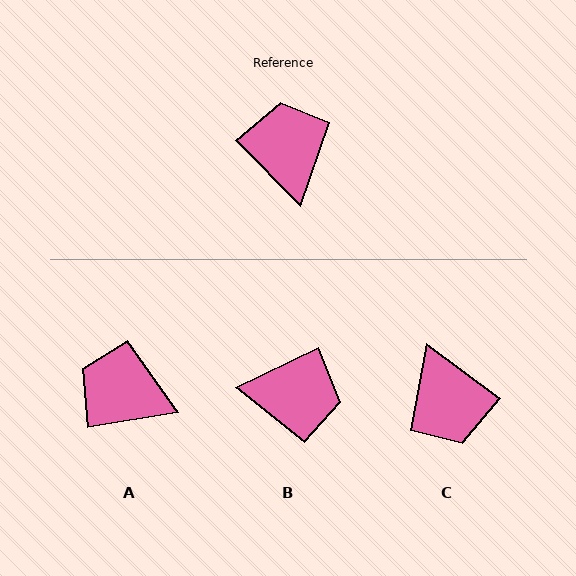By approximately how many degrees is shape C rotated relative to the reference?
Approximately 171 degrees clockwise.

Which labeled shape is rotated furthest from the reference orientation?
C, about 171 degrees away.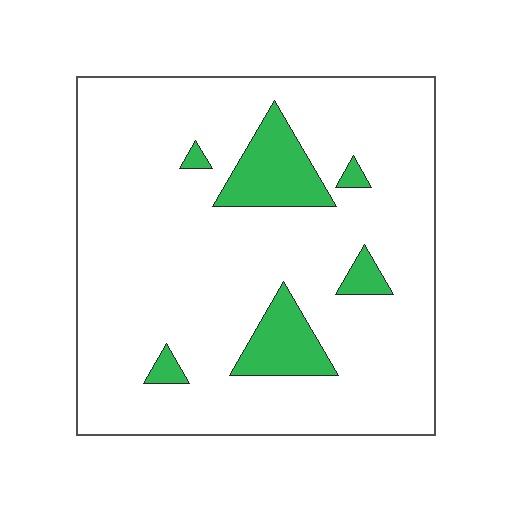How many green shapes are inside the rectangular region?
6.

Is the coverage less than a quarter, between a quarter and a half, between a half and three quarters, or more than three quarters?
Less than a quarter.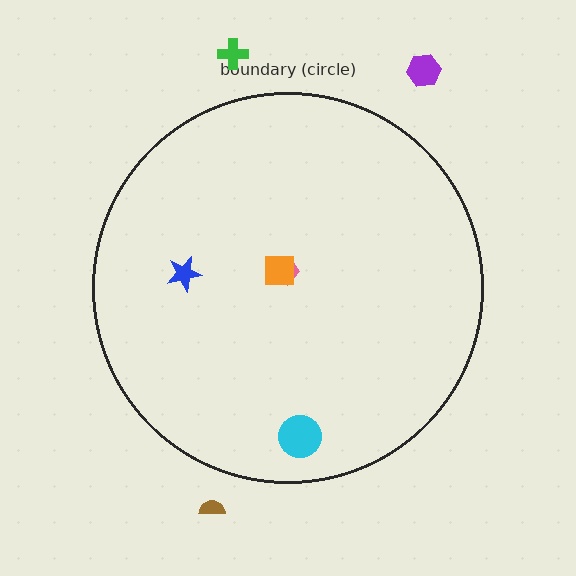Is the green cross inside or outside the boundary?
Outside.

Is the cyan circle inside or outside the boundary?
Inside.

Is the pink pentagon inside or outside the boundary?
Inside.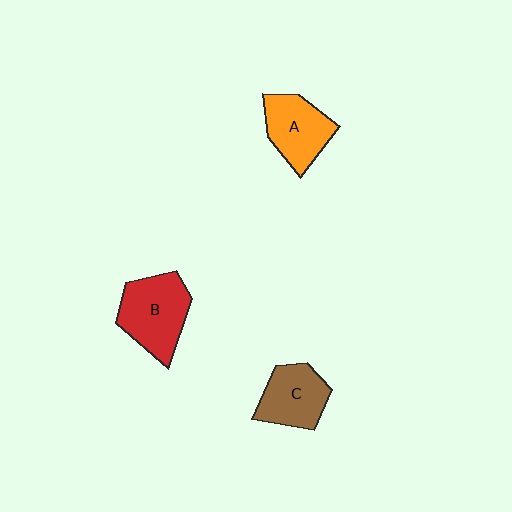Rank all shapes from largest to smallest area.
From largest to smallest: B (red), A (orange), C (brown).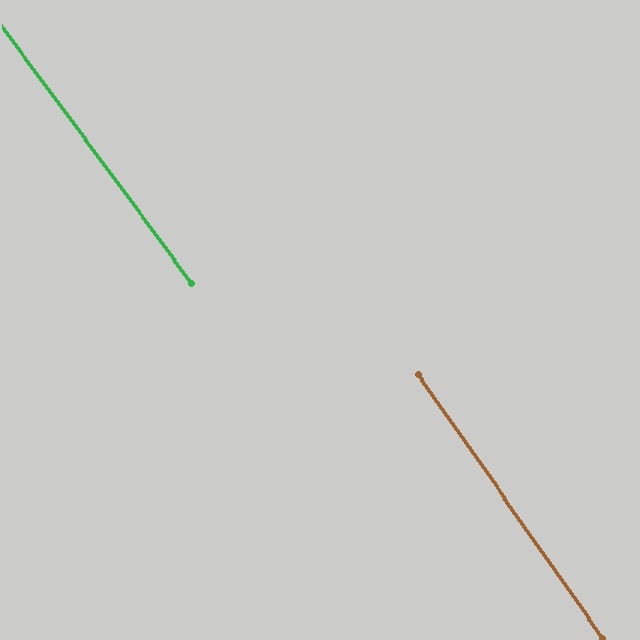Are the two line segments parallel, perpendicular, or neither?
Parallel — their directions differ by only 1.6°.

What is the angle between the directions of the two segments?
Approximately 2 degrees.